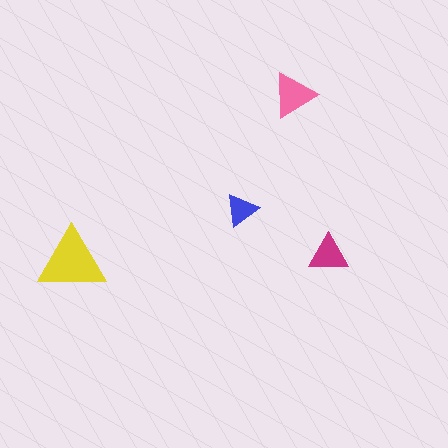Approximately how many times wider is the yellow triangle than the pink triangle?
About 1.5 times wider.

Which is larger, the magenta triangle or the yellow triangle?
The yellow one.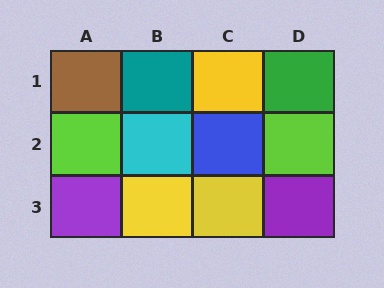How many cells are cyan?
1 cell is cyan.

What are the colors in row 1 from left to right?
Brown, teal, yellow, green.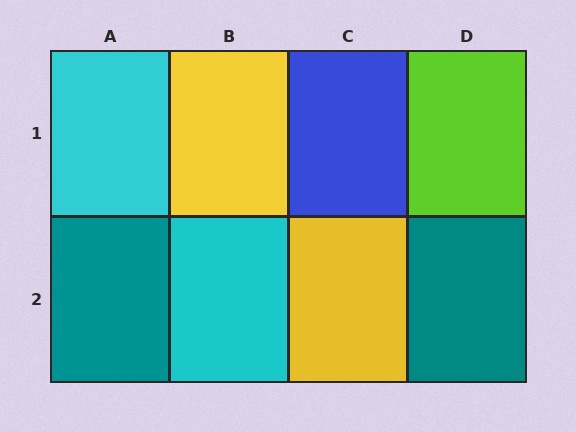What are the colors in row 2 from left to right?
Teal, cyan, yellow, teal.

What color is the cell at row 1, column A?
Cyan.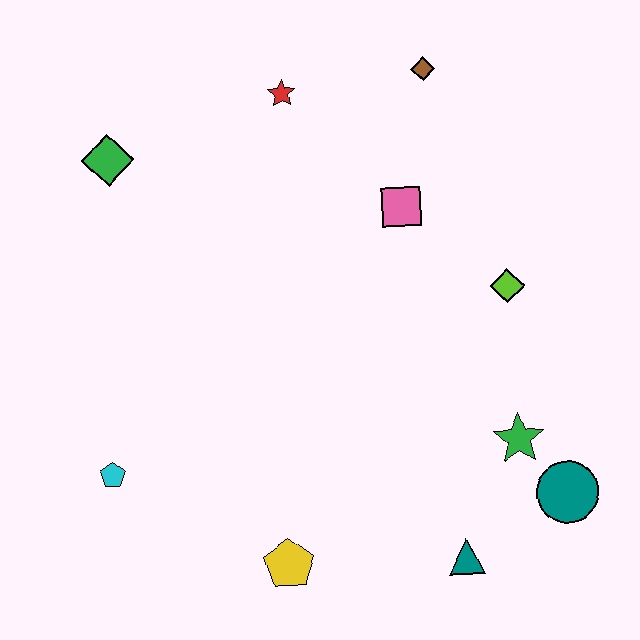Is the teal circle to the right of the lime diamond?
Yes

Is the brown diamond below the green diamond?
No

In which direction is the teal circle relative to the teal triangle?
The teal circle is to the right of the teal triangle.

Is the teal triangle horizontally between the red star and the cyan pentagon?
No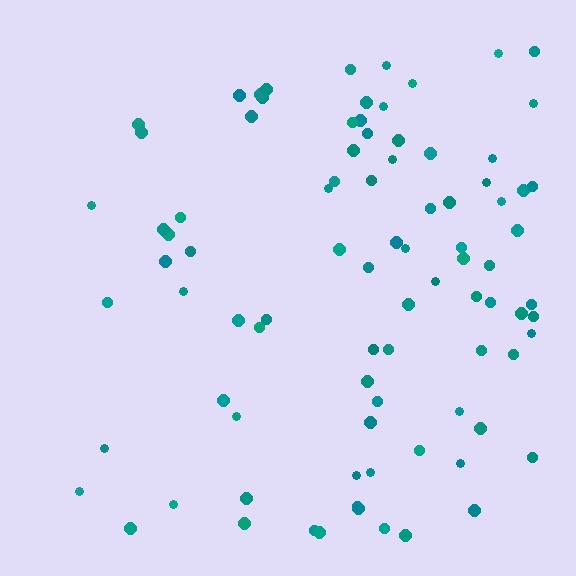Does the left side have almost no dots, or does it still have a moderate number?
Still a moderate number, just noticeably fewer than the right.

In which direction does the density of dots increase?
From left to right, with the right side densest.